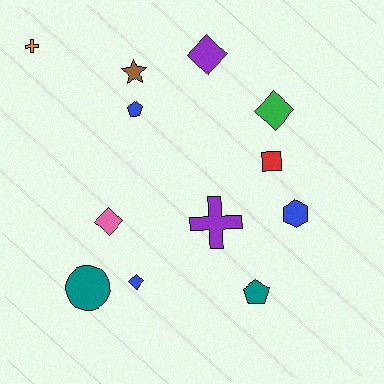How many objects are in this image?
There are 12 objects.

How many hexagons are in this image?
There is 1 hexagon.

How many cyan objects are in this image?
There are no cyan objects.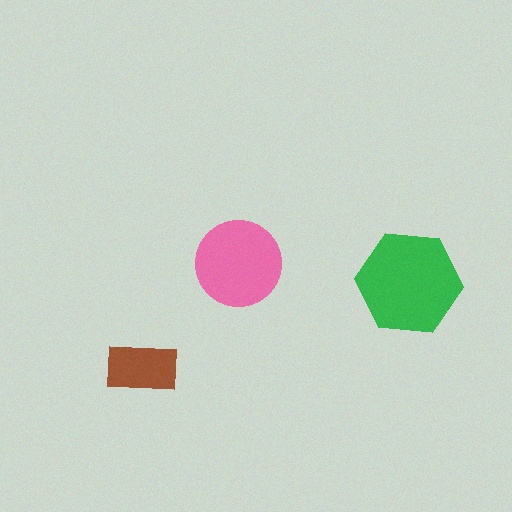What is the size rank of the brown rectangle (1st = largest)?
3rd.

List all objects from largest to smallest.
The green hexagon, the pink circle, the brown rectangle.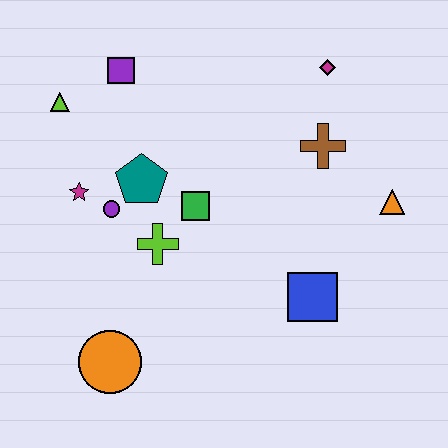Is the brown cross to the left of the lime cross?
No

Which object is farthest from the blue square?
The lime triangle is farthest from the blue square.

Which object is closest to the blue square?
The orange triangle is closest to the blue square.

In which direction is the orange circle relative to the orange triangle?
The orange circle is to the left of the orange triangle.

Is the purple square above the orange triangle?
Yes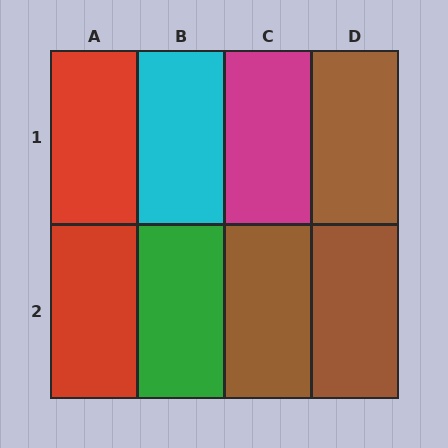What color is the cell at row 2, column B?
Green.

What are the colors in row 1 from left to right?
Red, cyan, magenta, brown.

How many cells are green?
1 cell is green.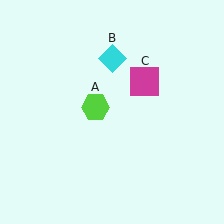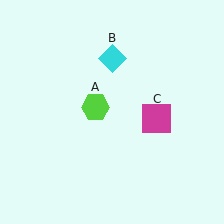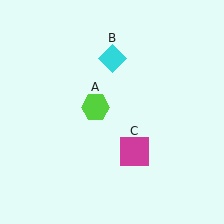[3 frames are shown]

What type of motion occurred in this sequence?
The magenta square (object C) rotated clockwise around the center of the scene.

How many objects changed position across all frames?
1 object changed position: magenta square (object C).